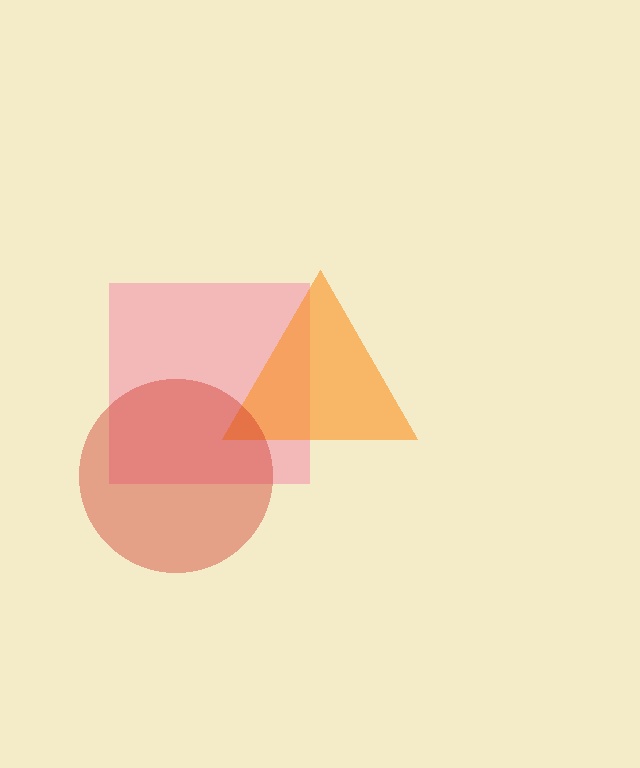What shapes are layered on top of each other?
The layered shapes are: a pink square, an orange triangle, a red circle.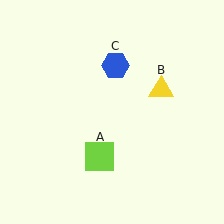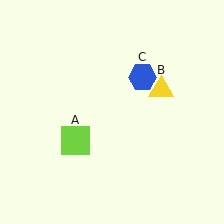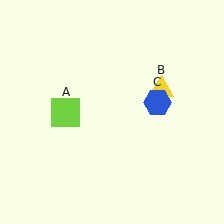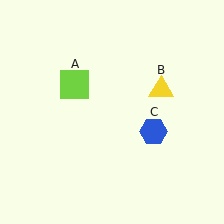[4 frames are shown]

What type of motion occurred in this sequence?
The lime square (object A), blue hexagon (object C) rotated clockwise around the center of the scene.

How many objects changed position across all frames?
2 objects changed position: lime square (object A), blue hexagon (object C).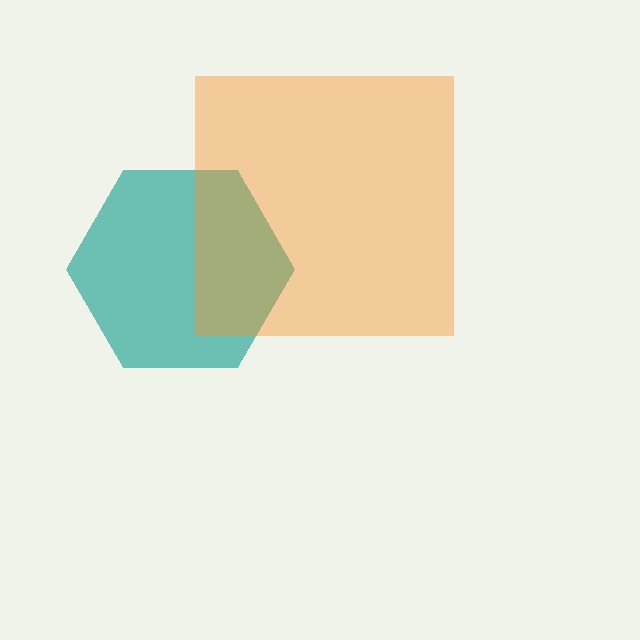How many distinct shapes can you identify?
There are 2 distinct shapes: a teal hexagon, an orange square.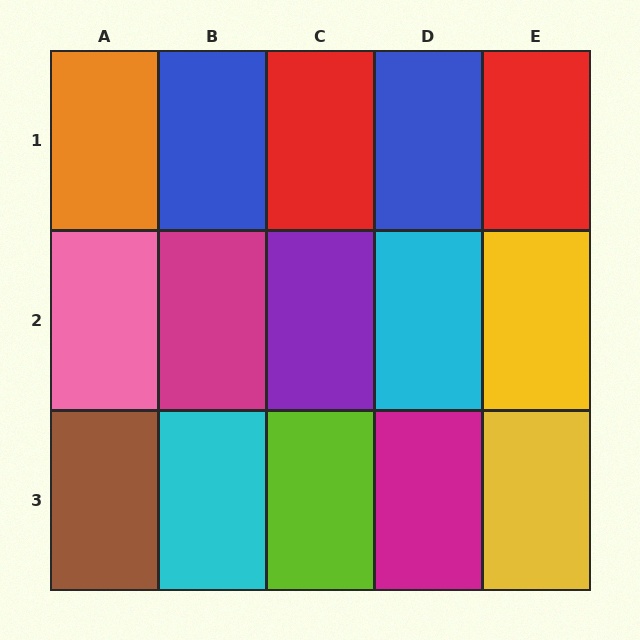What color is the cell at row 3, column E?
Yellow.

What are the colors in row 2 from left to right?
Pink, magenta, purple, cyan, yellow.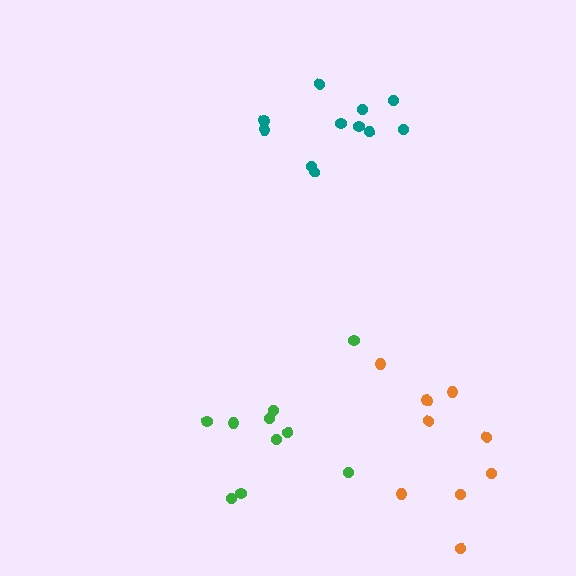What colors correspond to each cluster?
The clusters are colored: teal, green, orange.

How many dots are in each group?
Group 1: 11 dots, Group 2: 10 dots, Group 3: 9 dots (30 total).